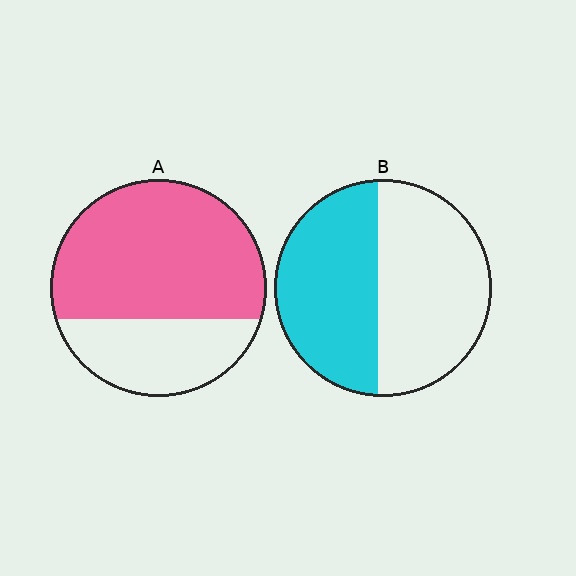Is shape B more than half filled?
Roughly half.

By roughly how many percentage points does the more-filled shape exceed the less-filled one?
By roughly 20 percentage points (A over B).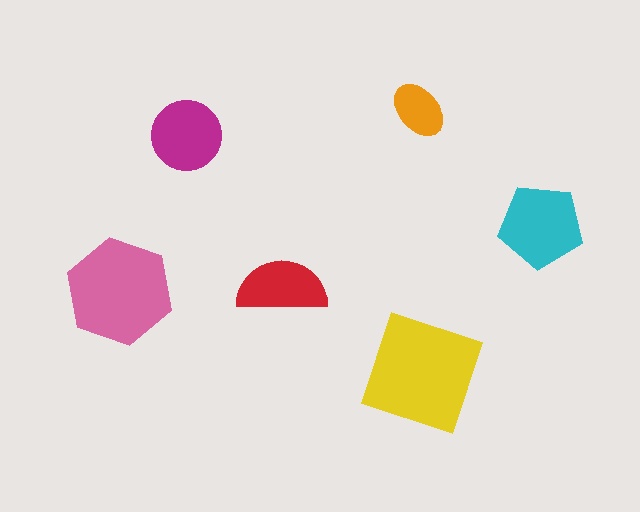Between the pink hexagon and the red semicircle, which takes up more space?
The pink hexagon.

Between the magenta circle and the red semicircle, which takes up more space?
The magenta circle.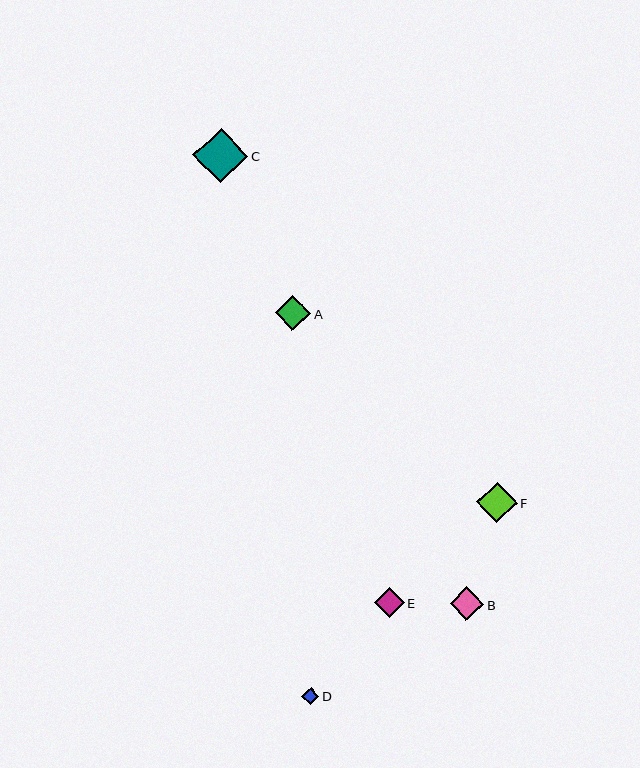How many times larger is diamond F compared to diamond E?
Diamond F is approximately 1.4 times the size of diamond E.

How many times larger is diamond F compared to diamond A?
Diamond F is approximately 1.1 times the size of diamond A.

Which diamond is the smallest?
Diamond D is the smallest with a size of approximately 17 pixels.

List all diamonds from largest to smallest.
From largest to smallest: C, F, A, B, E, D.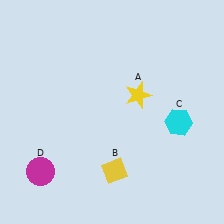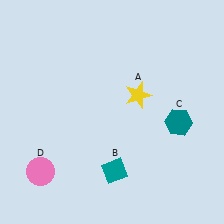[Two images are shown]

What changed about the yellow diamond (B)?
In Image 1, B is yellow. In Image 2, it changed to teal.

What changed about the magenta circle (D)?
In Image 1, D is magenta. In Image 2, it changed to pink.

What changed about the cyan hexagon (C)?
In Image 1, C is cyan. In Image 2, it changed to teal.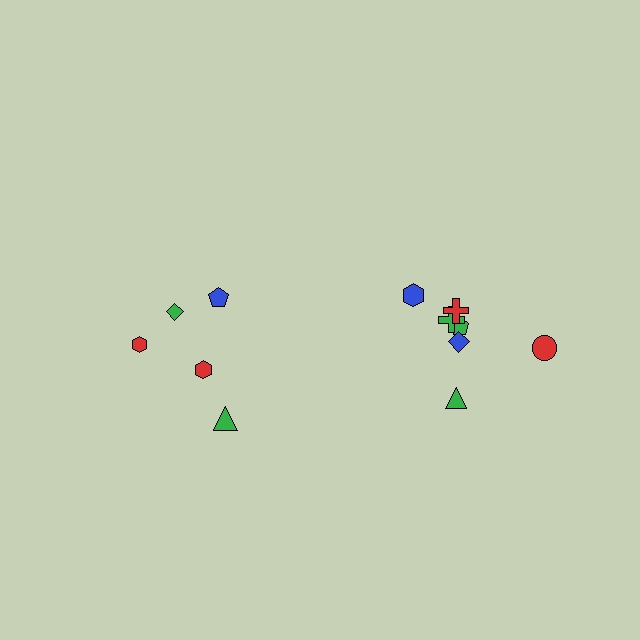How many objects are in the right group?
There are 7 objects.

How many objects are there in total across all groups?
There are 12 objects.